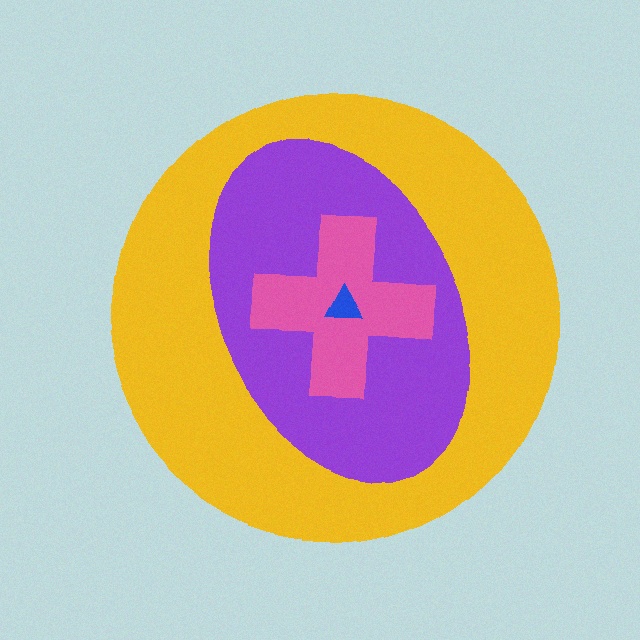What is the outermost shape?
The yellow circle.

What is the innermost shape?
The blue triangle.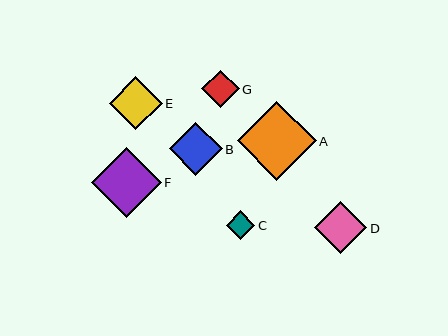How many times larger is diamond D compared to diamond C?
Diamond D is approximately 1.8 times the size of diamond C.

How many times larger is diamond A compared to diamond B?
Diamond A is approximately 1.5 times the size of diamond B.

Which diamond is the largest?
Diamond A is the largest with a size of approximately 79 pixels.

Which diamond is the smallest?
Diamond C is the smallest with a size of approximately 29 pixels.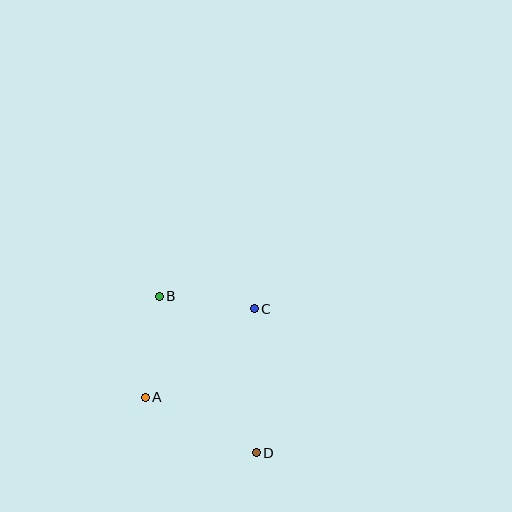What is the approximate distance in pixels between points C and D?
The distance between C and D is approximately 144 pixels.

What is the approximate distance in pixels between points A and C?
The distance between A and C is approximately 140 pixels.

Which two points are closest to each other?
Points B and C are closest to each other.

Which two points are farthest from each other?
Points B and D are farthest from each other.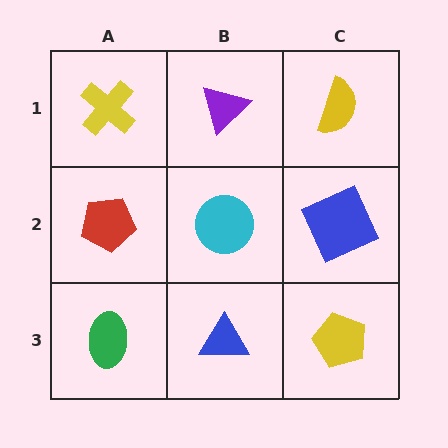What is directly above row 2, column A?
A yellow cross.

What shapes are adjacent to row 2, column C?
A yellow semicircle (row 1, column C), a yellow pentagon (row 3, column C), a cyan circle (row 2, column B).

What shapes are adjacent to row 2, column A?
A yellow cross (row 1, column A), a green ellipse (row 3, column A), a cyan circle (row 2, column B).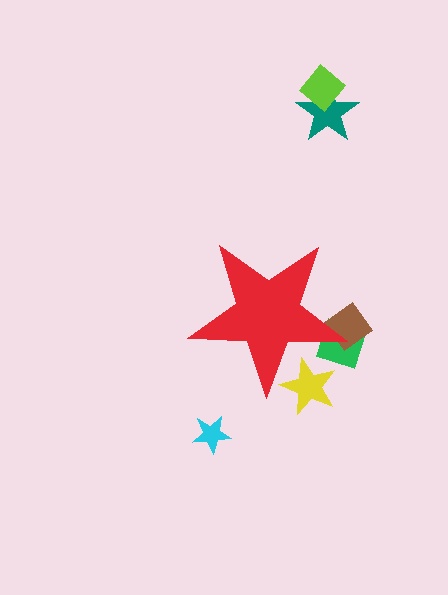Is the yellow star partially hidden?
Yes, the yellow star is partially hidden behind the red star.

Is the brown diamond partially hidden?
Yes, the brown diamond is partially hidden behind the red star.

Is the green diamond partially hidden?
Yes, the green diamond is partially hidden behind the red star.